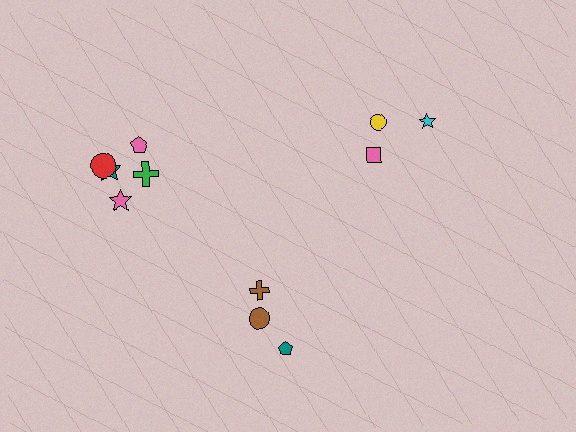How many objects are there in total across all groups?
There are 11 objects.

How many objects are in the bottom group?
There are 3 objects.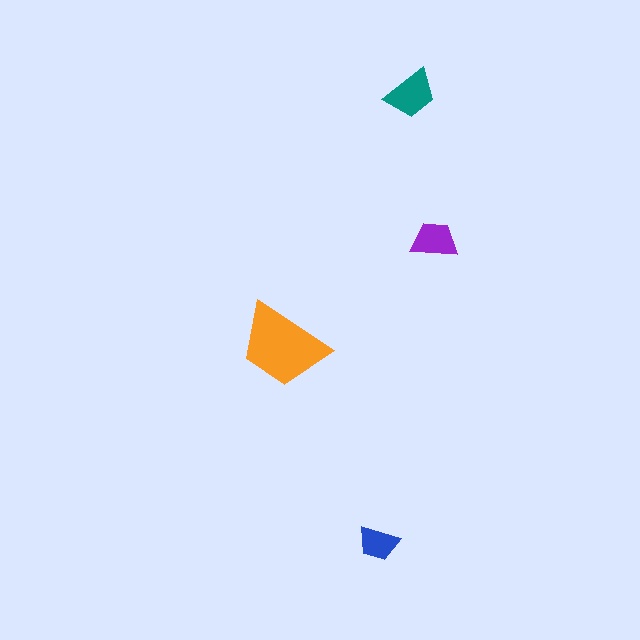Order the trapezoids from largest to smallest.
the orange one, the teal one, the purple one, the blue one.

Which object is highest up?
The teal trapezoid is topmost.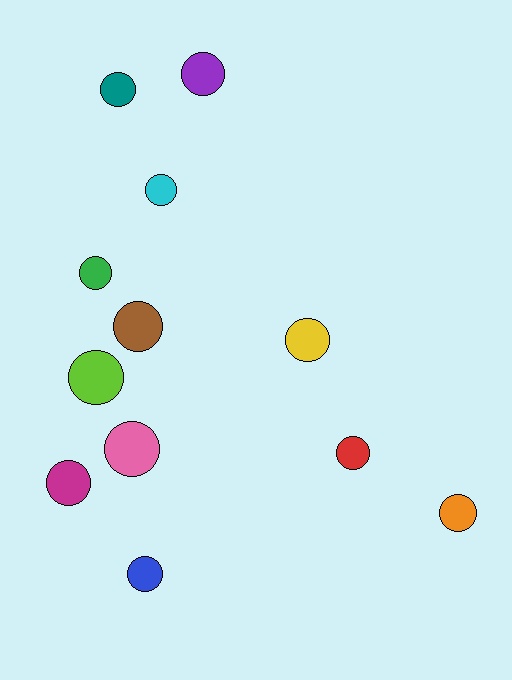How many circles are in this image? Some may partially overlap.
There are 12 circles.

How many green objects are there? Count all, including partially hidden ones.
There is 1 green object.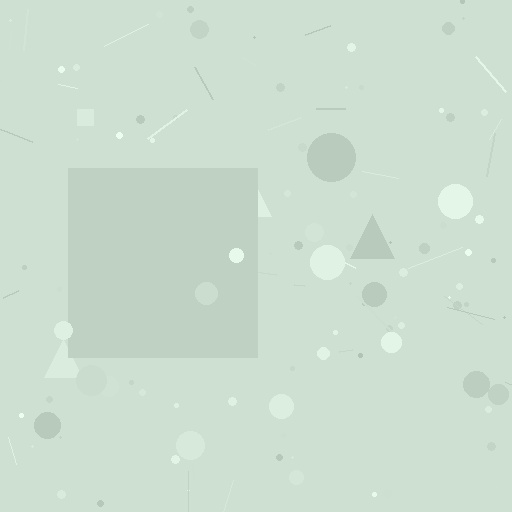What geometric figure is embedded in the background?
A square is embedded in the background.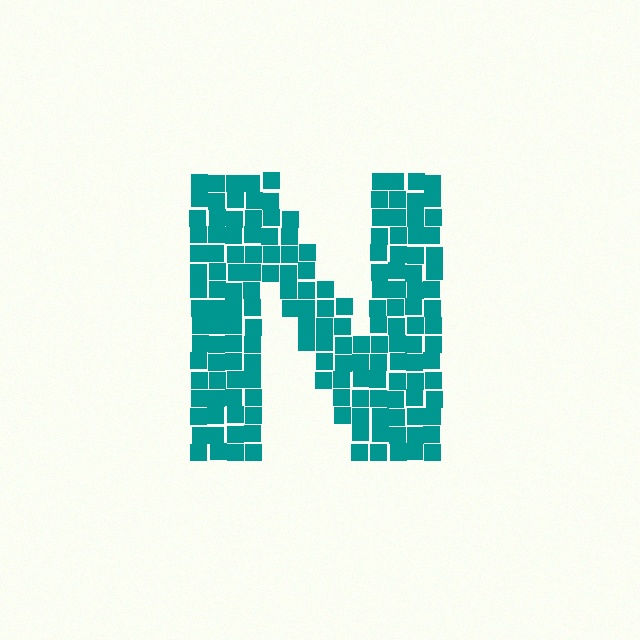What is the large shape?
The large shape is the letter N.